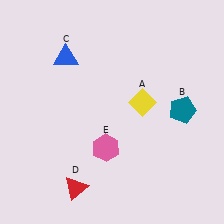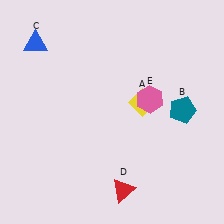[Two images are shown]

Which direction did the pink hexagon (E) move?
The pink hexagon (E) moved up.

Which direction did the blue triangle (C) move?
The blue triangle (C) moved left.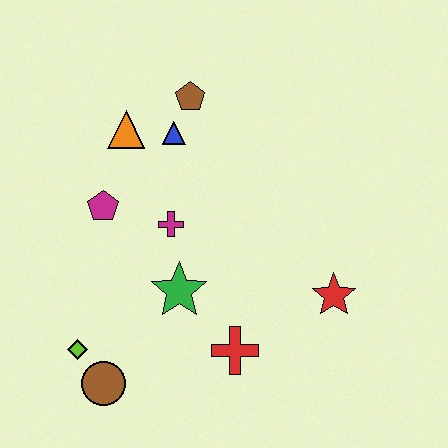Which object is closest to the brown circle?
The lime diamond is closest to the brown circle.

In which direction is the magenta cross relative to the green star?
The magenta cross is above the green star.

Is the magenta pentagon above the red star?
Yes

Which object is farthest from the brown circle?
The brown pentagon is farthest from the brown circle.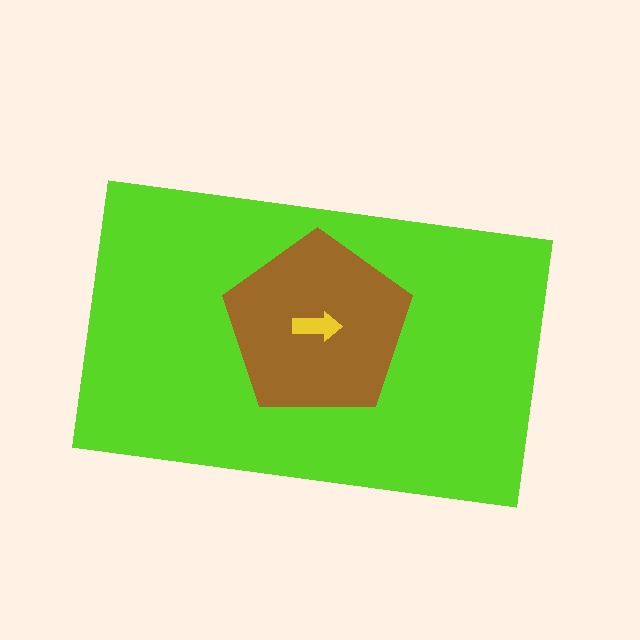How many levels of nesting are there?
3.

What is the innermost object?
The yellow arrow.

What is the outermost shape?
The lime rectangle.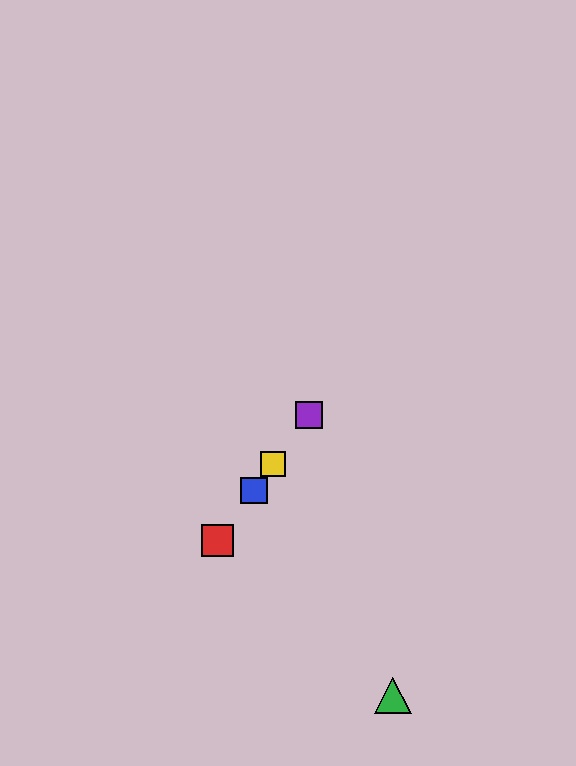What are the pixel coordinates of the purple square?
The purple square is at (309, 415).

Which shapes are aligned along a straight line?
The red square, the blue square, the yellow square, the purple square are aligned along a straight line.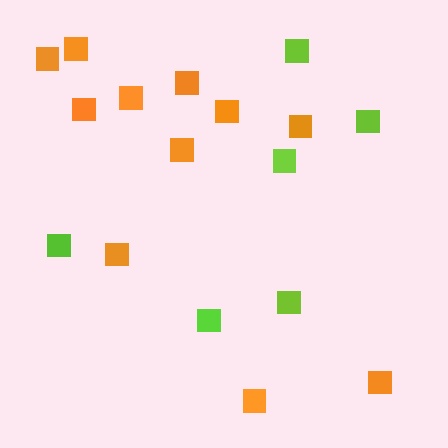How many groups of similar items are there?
There are 2 groups: one group of orange squares (11) and one group of lime squares (6).